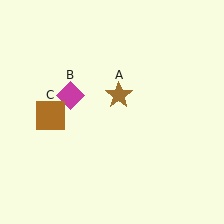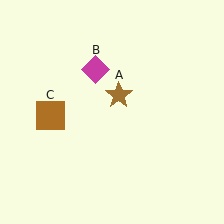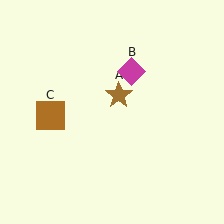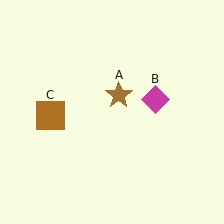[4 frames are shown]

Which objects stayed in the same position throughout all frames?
Brown star (object A) and brown square (object C) remained stationary.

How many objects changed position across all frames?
1 object changed position: magenta diamond (object B).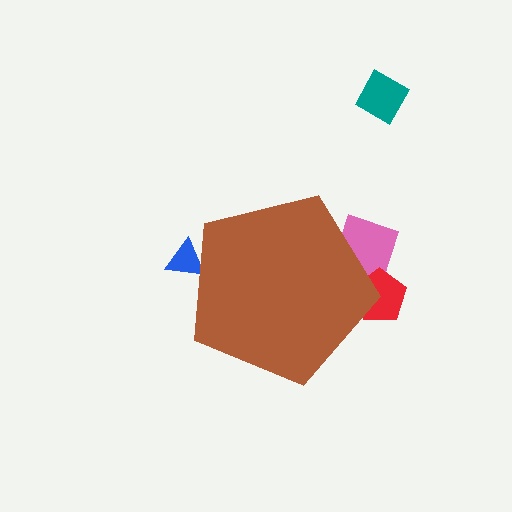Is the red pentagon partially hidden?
Yes, the red pentagon is partially hidden behind the brown pentagon.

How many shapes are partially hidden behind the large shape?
3 shapes are partially hidden.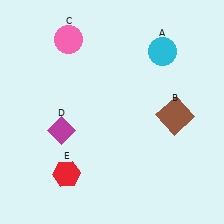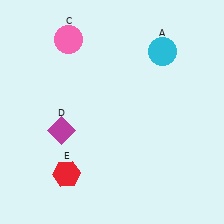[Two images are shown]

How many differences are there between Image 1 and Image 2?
There is 1 difference between the two images.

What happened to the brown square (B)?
The brown square (B) was removed in Image 2. It was in the bottom-right area of Image 1.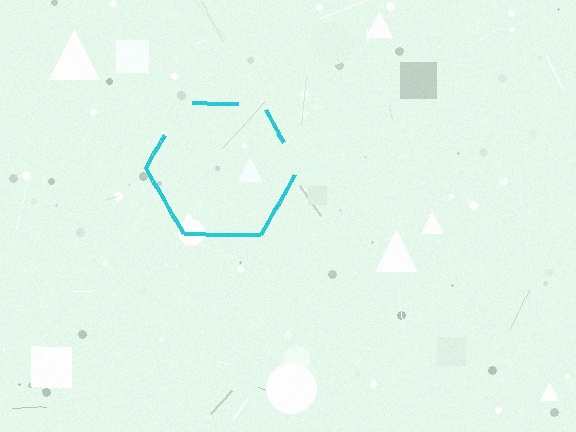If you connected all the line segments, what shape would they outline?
They would outline a hexagon.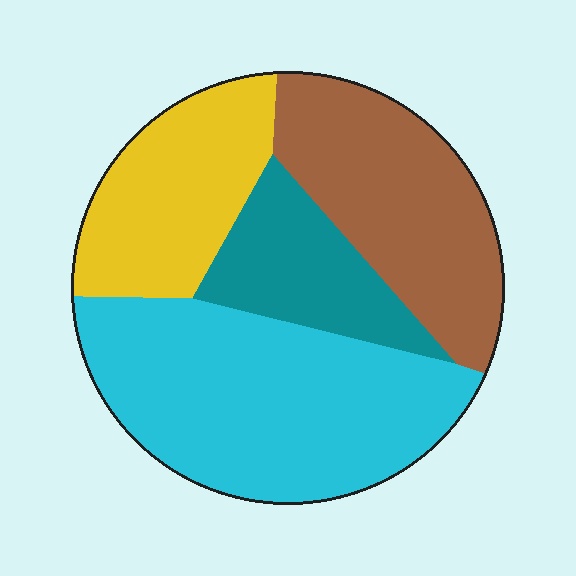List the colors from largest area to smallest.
From largest to smallest: cyan, brown, yellow, teal.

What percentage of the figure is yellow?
Yellow takes up about one fifth (1/5) of the figure.